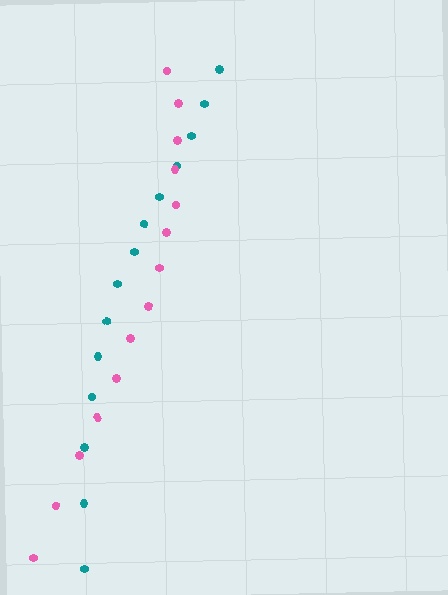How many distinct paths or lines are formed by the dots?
There are 2 distinct paths.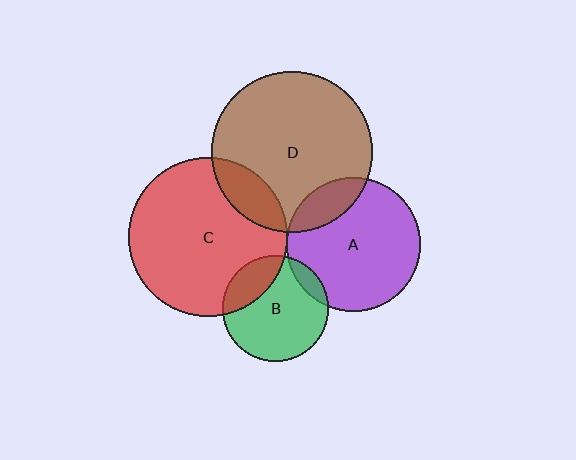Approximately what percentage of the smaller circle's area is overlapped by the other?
Approximately 25%.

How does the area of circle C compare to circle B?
Approximately 2.3 times.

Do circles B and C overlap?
Yes.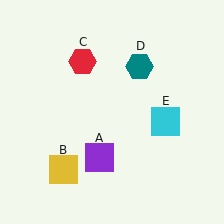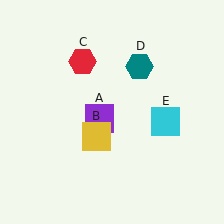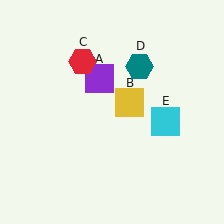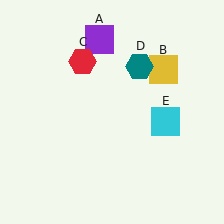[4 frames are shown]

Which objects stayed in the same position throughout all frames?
Red hexagon (object C) and teal hexagon (object D) and cyan square (object E) remained stationary.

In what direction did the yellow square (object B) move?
The yellow square (object B) moved up and to the right.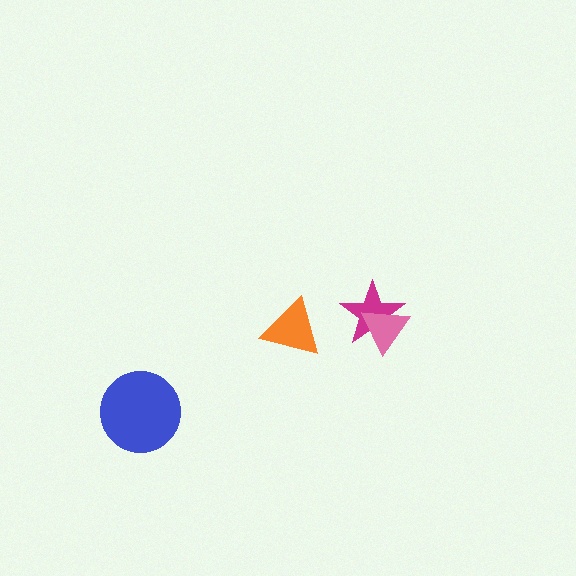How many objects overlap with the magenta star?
1 object overlaps with the magenta star.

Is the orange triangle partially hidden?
No, no other shape covers it.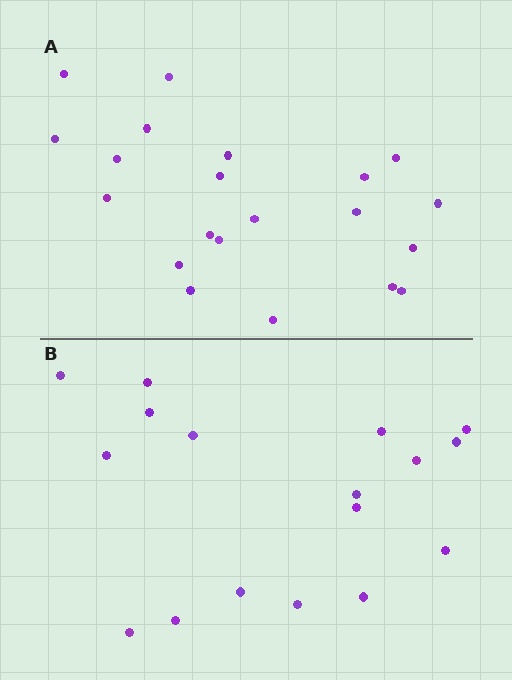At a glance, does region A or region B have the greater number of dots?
Region A (the top region) has more dots.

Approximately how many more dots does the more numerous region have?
Region A has about 4 more dots than region B.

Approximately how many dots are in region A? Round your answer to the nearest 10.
About 20 dots. (The exact count is 21, which rounds to 20.)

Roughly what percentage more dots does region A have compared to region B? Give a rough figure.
About 25% more.